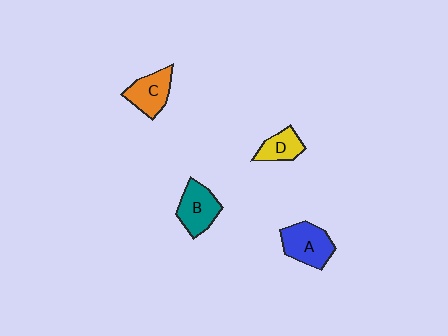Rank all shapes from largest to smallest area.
From largest to smallest: A (blue), B (teal), C (orange), D (yellow).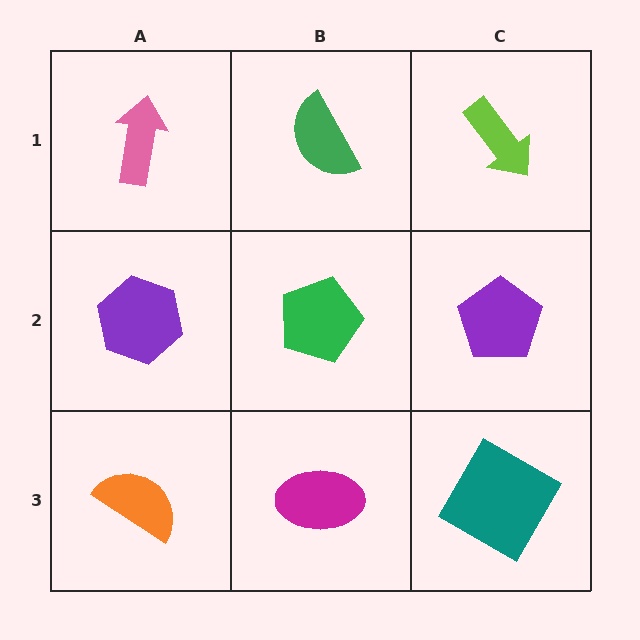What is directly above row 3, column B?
A green pentagon.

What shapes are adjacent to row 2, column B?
A green semicircle (row 1, column B), a magenta ellipse (row 3, column B), a purple hexagon (row 2, column A), a purple pentagon (row 2, column C).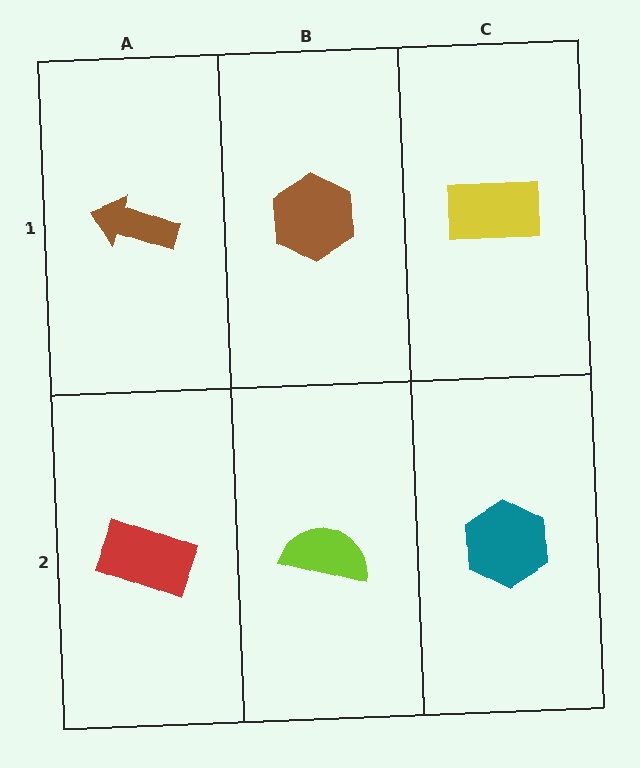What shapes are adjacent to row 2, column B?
A brown hexagon (row 1, column B), a red rectangle (row 2, column A), a teal hexagon (row 2, column C).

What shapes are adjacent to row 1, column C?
A teal hexagon (row 2, column C), a brown hexagon (row 1, column B).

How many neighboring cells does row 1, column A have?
2.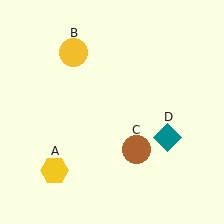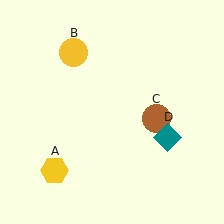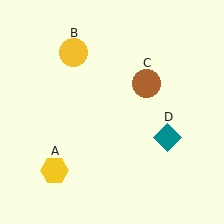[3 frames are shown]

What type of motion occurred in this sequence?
The brown circle (object C) rotated counterclockwise around the center of the scene.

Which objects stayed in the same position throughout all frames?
Yellow hexagon (object A) and yellow circle (object B) and teal diamond (object D) remained stationary.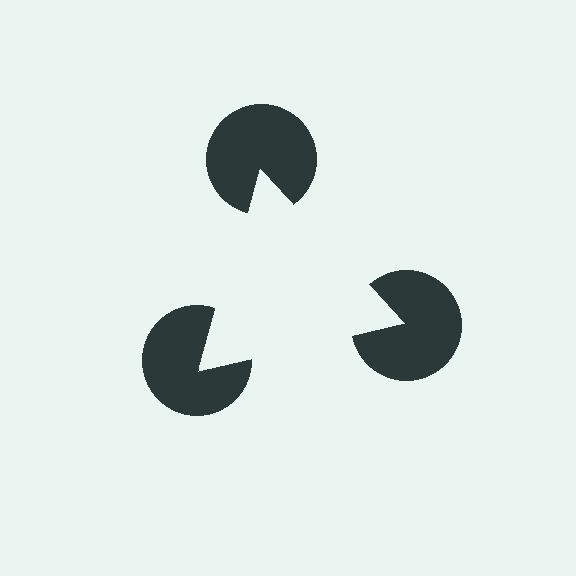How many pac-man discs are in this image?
There are 3 — one at each vertex of the illusory triangle.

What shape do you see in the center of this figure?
An illusory triangle — its edges are inferred from the aligned wedge cuts in the pac-man discs, not physically drawn.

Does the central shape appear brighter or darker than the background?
It typically appears slightly brighter than the background, even though no actual brightness change is drawn.